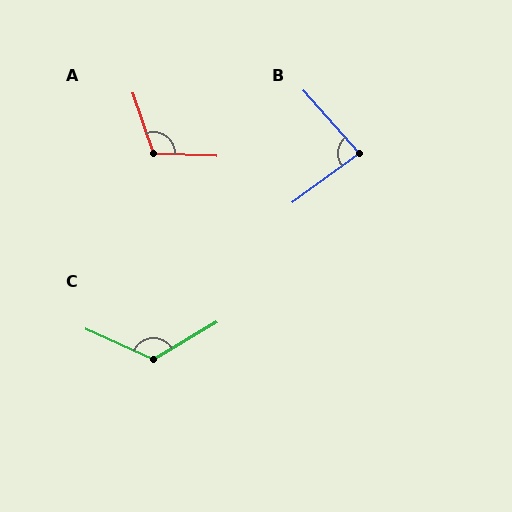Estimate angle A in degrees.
Approximately 112 degrees.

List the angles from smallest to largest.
B (85°), A (112°), C (125°).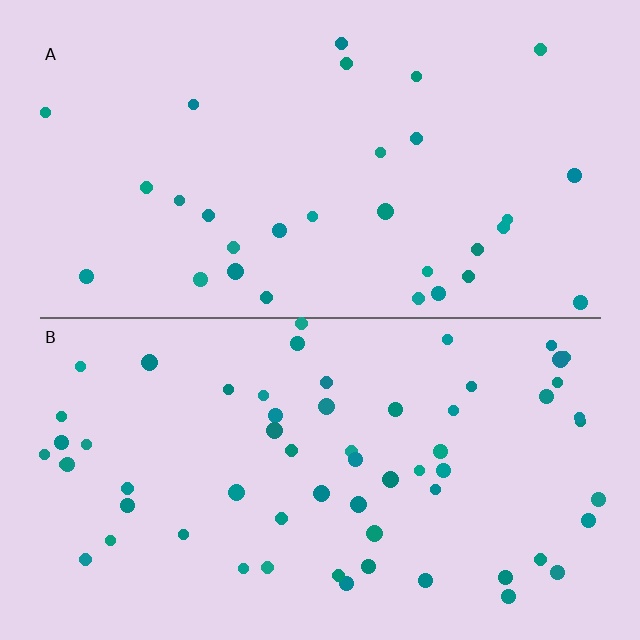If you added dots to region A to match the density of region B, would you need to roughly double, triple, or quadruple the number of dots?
Approximately double.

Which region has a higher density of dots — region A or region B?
B (the bottom).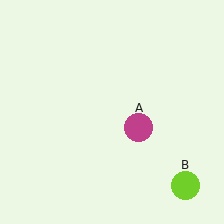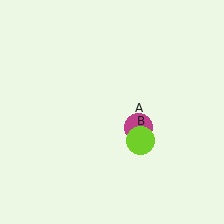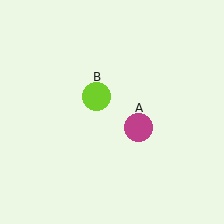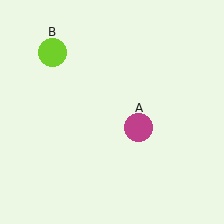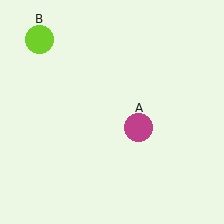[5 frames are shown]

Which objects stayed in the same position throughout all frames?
Magenta circle (object A) remained stationary.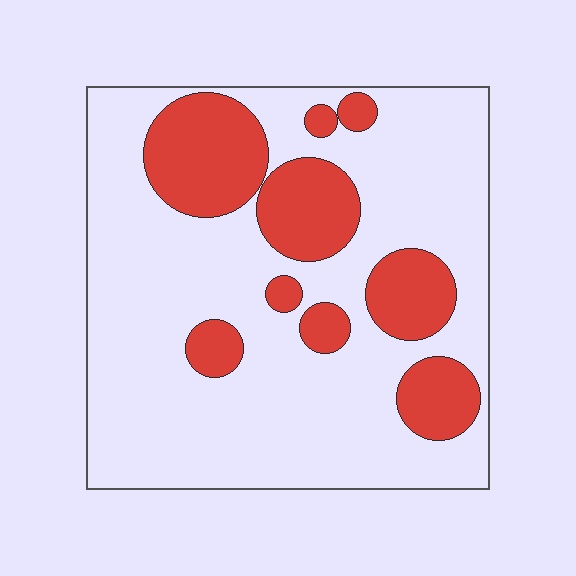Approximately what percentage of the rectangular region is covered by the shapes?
Approximately 25%.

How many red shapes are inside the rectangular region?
9.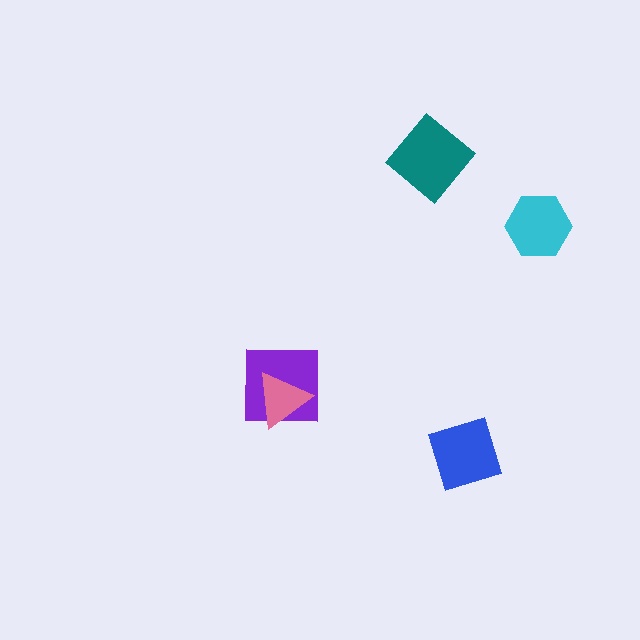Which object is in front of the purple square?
The pink triangle is in front of the purple square.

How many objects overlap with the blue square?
0 objects overlap with the blue square.